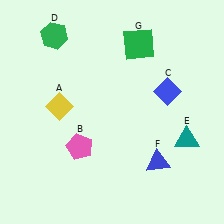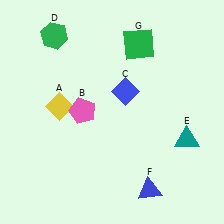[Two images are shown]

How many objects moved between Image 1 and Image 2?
3 objects moved between the two images.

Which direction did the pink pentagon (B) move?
The pink pentagon (B) moved up.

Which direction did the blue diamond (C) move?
The blue diamond (C) moved left.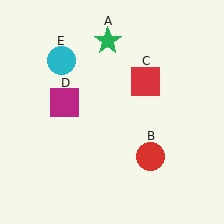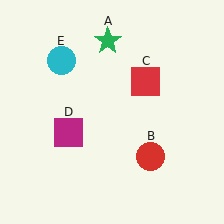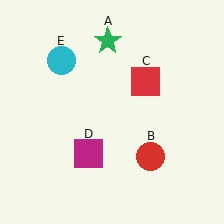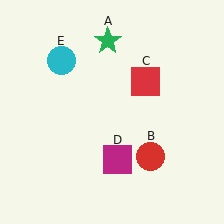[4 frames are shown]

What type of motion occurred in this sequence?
The magenta square (object D) rotated counterclockwise around the center of the scene.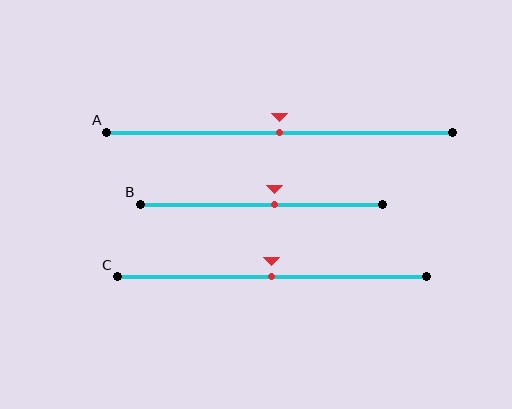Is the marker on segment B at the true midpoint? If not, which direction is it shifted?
No, the marker on segment B is shifted to the right by about 6% of the segment length.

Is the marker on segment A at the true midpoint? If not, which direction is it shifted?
Yes, the marker on segment A is at the true midpoint.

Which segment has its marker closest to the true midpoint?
Segment A has its marker closest to the true midpoint.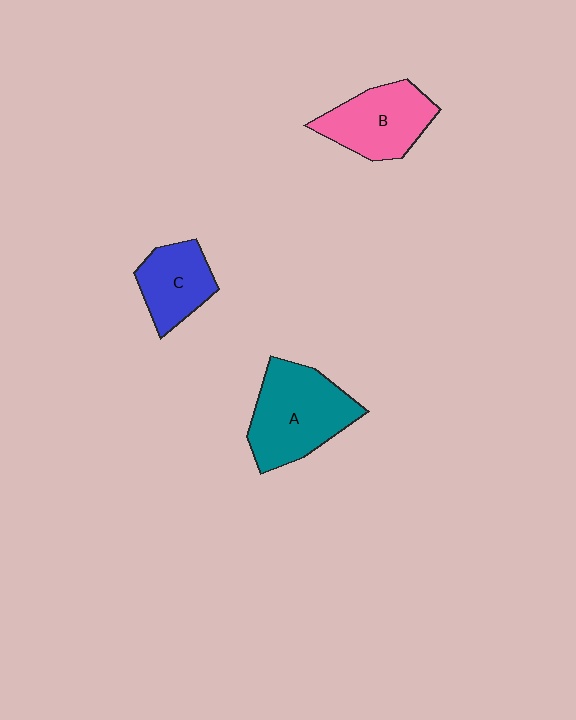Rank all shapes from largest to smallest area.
From largest to smallest: A (teal), B (pink), C (blue).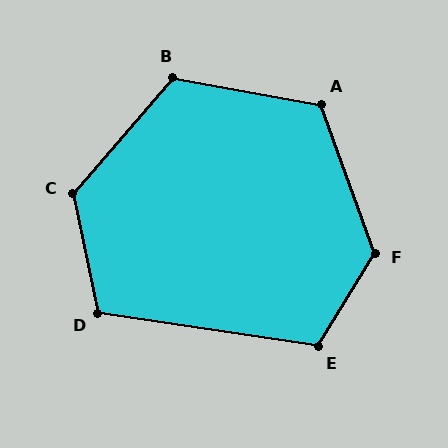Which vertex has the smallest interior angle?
D, at approximately 110 degrees.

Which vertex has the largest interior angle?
F, at approximately 128 degrees.